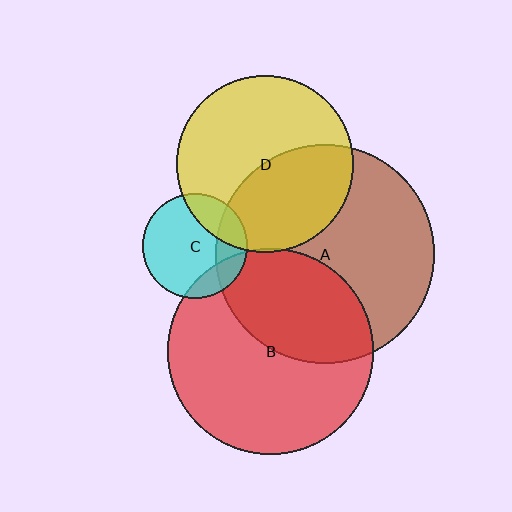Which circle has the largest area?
Circle A (brown).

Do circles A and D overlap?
Yes.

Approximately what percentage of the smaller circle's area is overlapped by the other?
Approximately 40%.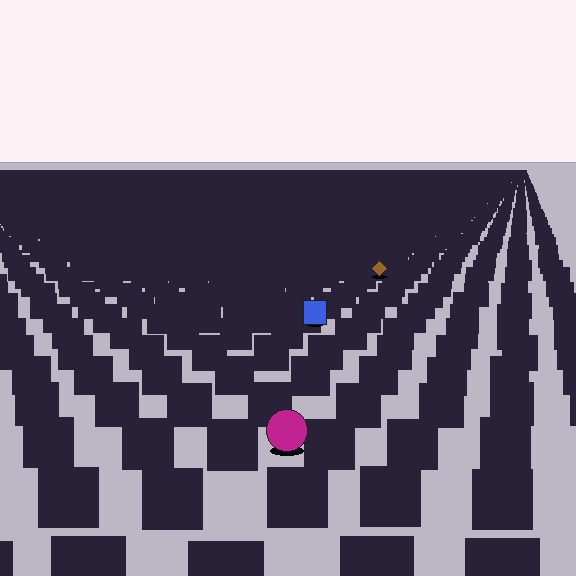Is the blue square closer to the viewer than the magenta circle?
No. The magenta circle is closer — you can tell from the texture gradient: the ground texture is coarser near it.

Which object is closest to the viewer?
The magenta circle is closest. The texture marks near it are larger and more spread out.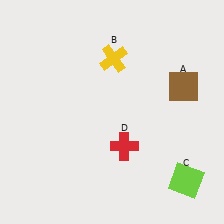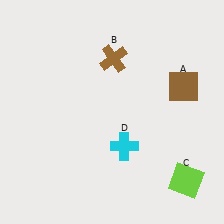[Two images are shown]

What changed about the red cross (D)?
In Image 1, D is red. In Image 2, it changed to cyan.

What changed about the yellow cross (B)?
In Image 1, B is yellow. In Image 2, it changed to brown.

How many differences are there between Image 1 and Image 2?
There are 2 differences between the two images.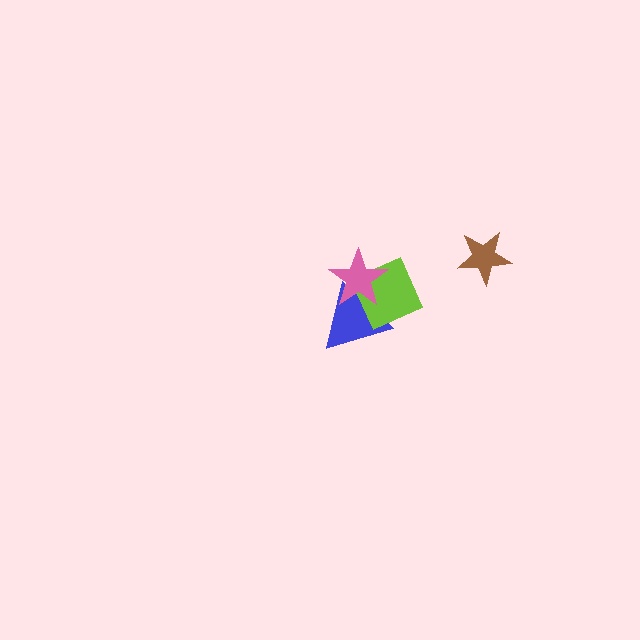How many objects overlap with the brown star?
0 objects overlap with the brown star.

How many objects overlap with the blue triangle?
2 objects overlap with the blue triangle.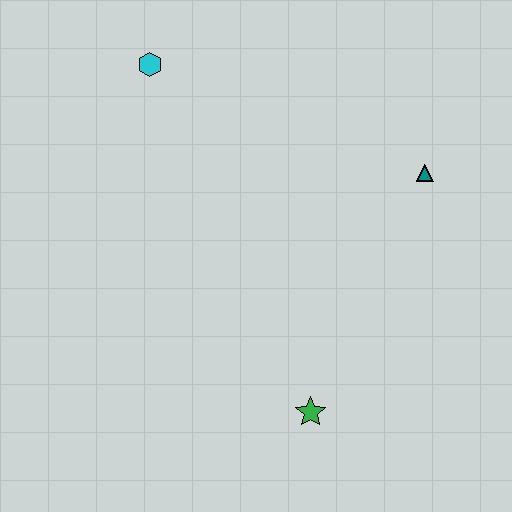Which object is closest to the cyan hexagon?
The teal triangle is closest to the cyan hexagon.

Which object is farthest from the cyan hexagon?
The green star is farthest from the cyan hexagon.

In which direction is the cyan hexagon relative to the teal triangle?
The cyan hexagon is to the left of the teal triangle.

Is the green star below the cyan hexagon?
Yes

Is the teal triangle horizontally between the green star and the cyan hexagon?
No